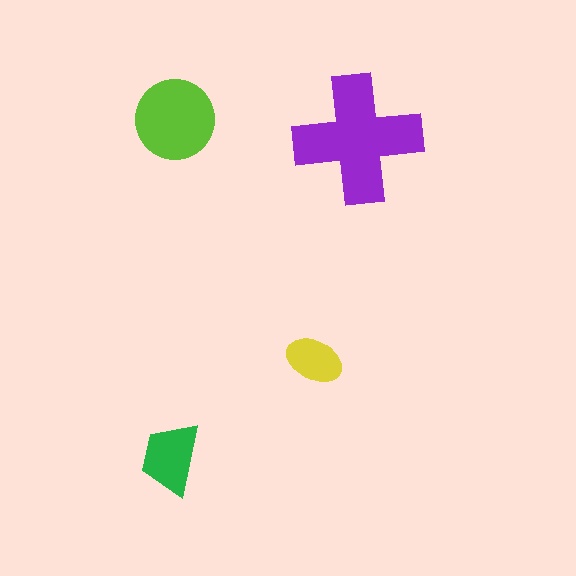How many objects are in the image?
There are 4 objects in the image.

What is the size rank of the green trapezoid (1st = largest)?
3rd.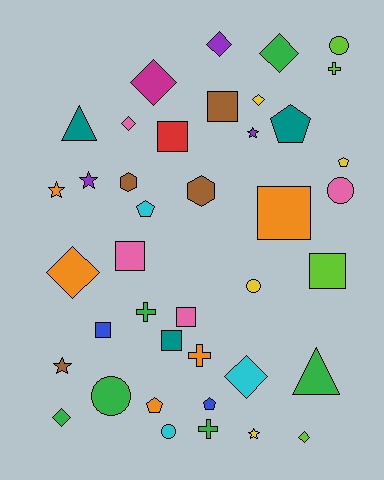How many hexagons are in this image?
There are 2 hexagons.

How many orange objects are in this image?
There are 5 orange objects.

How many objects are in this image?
There are 40 objects.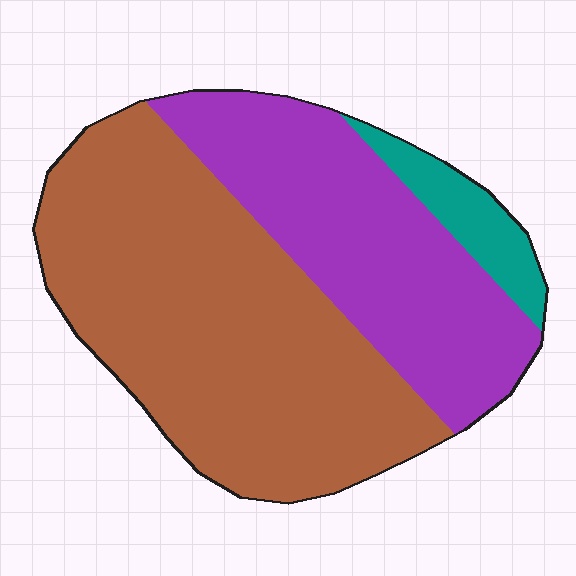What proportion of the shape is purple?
Purple takes up about one third (1/3) of the shape.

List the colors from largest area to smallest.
From largest to smallest: brown, purple, teal.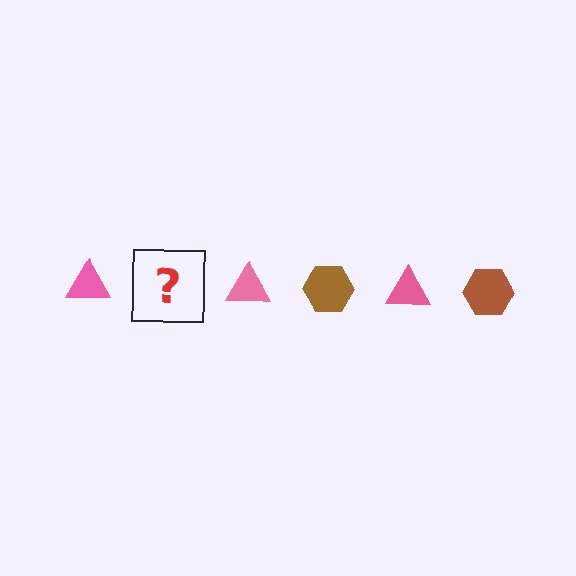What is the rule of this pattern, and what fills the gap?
The rule is that the pattern alternates between pink triangle and brown hexagon. The gap should be filled with a brown hexagon.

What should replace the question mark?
The question mark should be replaced with a brown hexagon.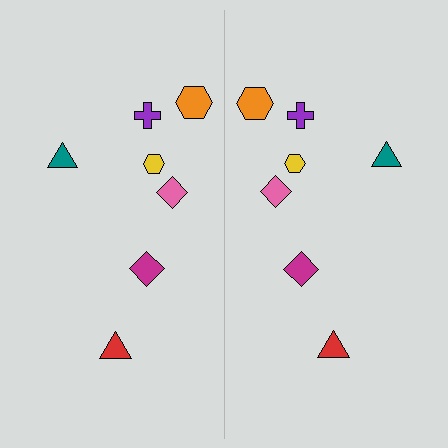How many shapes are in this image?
There are 14 shapes in this image.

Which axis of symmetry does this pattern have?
The pattern has a vertical axis of symmetry running through the center of the image.